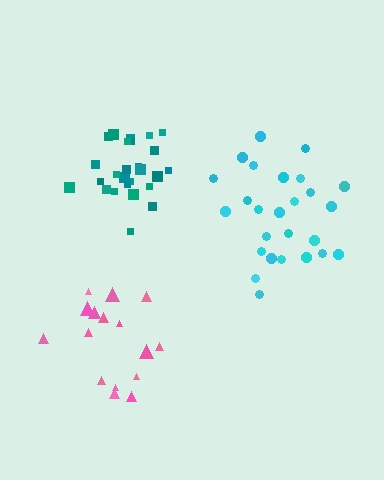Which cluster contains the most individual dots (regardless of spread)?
Cyan (26).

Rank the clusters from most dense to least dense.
teal, cyan, pink.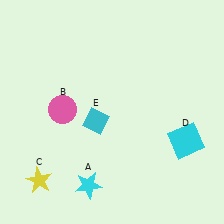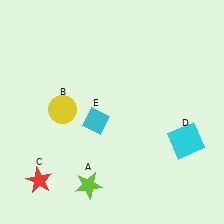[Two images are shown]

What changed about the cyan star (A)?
In Image 1, A is cyan. In Image 2, it changed to lime.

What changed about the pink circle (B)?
In Image 1, B is pink. In Image 2, it changed to yellow.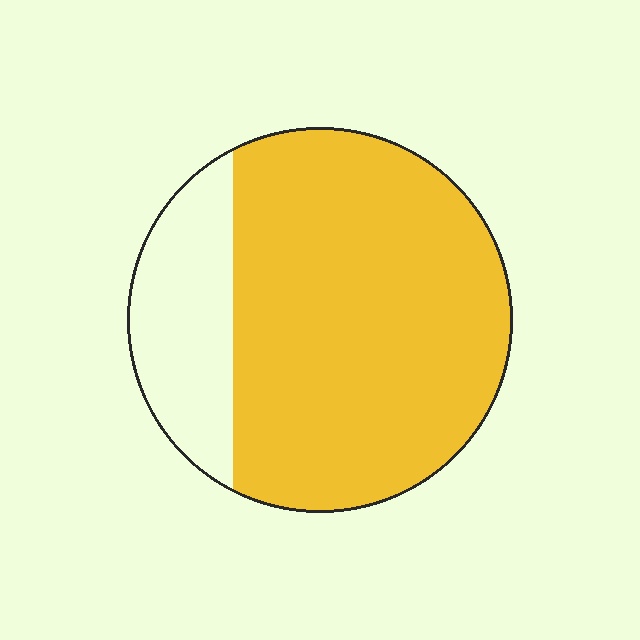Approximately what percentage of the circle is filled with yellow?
Approximately 80%.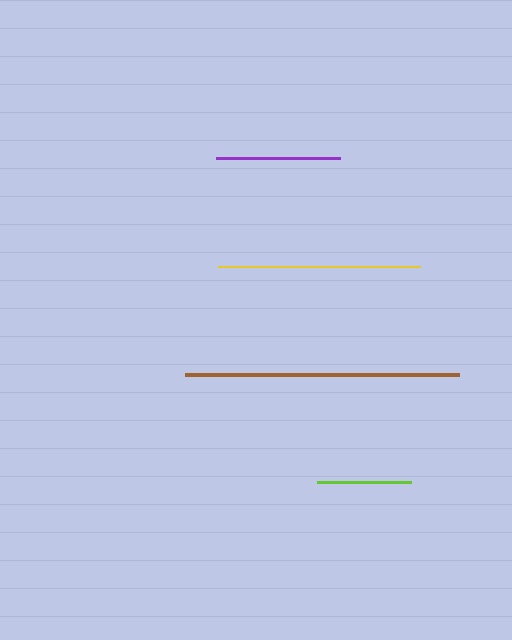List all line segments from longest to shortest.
From longest to shortest: brown, yellow, purple, lime.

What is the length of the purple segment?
The purple segment is approximately 124 pixels long.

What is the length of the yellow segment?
The yellow segment is approximately 201 pixels long.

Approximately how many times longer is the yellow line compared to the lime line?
The yellow line is approximately 2.2 times the length of the lime line.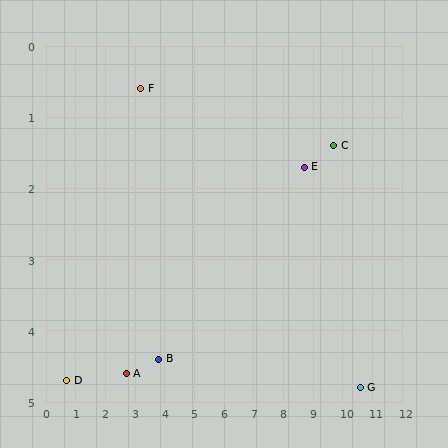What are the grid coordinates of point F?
Point F is at approximately (3.2, 0.6).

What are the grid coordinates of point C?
Point C is at approximately (9.7, 1.4).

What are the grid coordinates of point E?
Point E is at approximately (8.7, 1.7).